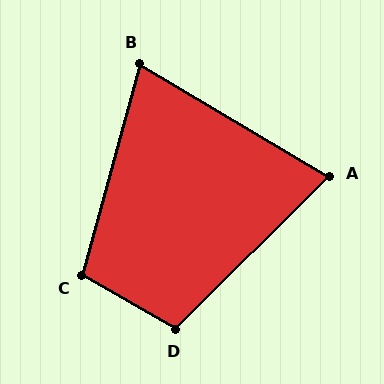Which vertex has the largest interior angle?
D, at approximately 105 degrees.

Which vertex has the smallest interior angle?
B, at approximately 75 degrees.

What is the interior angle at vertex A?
Approximately 75 degrees (acute).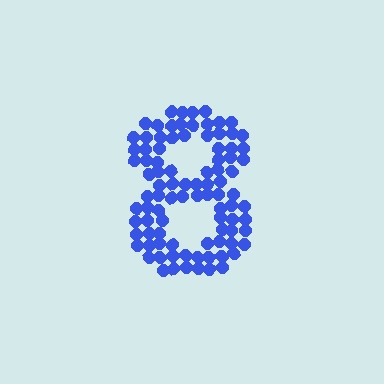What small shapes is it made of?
It is made of small circles.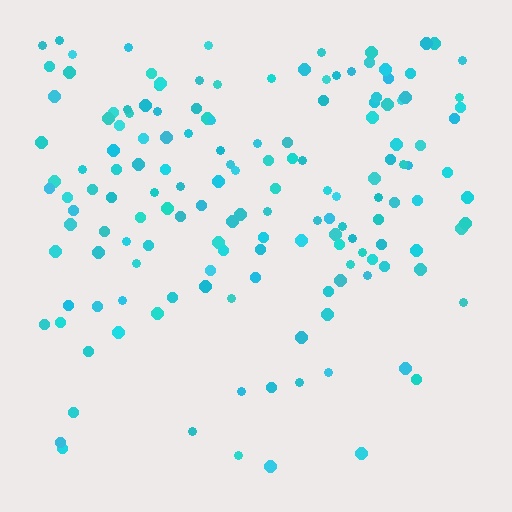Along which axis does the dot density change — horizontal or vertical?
Vertical.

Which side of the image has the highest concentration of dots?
The top.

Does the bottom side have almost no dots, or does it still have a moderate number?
Still a moderate number, just noticeably fewer than the top.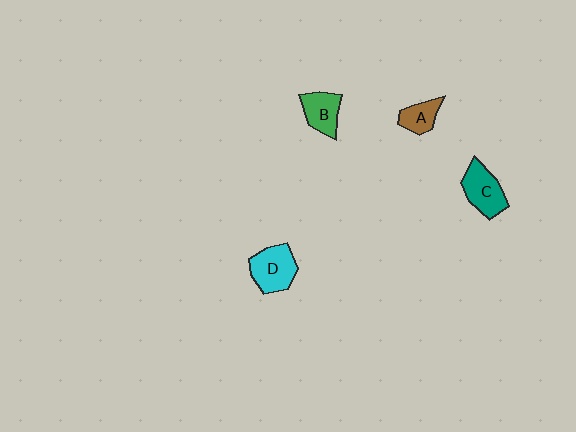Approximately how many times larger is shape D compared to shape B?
Approximately 1.3 times.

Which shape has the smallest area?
Shape A (brown).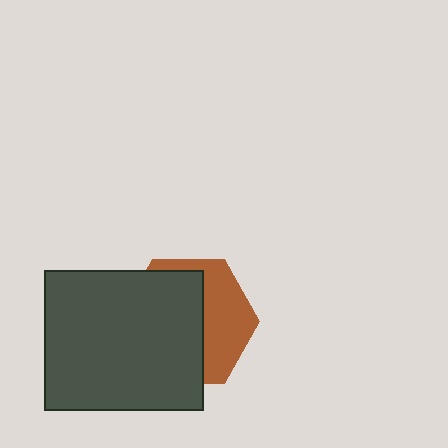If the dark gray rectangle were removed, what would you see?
You would see the complete brown hexagon.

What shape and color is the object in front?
The object in front is a dark gray rectangle.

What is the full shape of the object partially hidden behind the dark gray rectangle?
The partially hidden object is a brown hexagon.